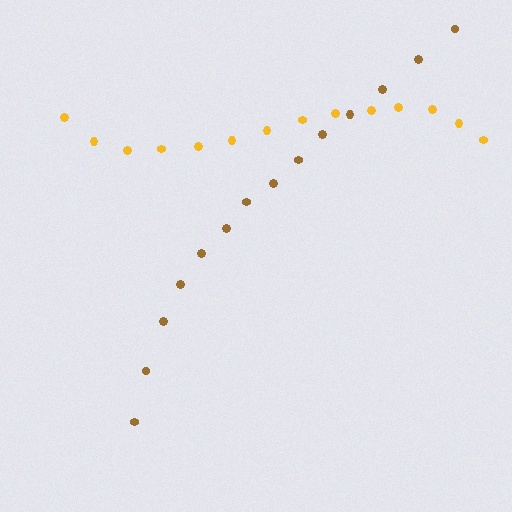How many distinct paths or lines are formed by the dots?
There are 2 distinct paths.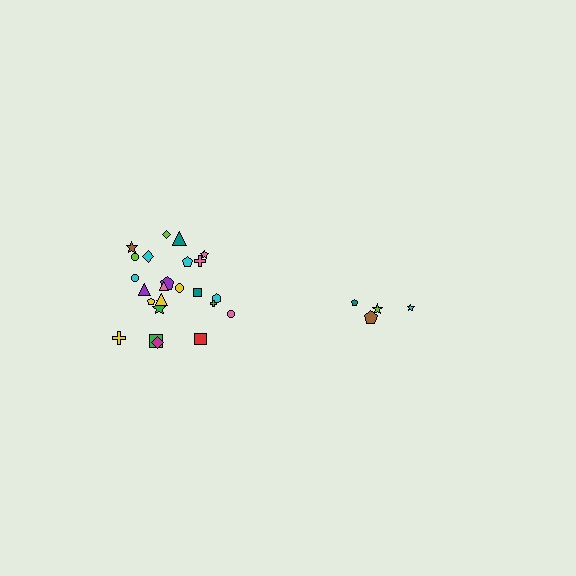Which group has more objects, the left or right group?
The left group.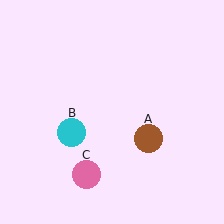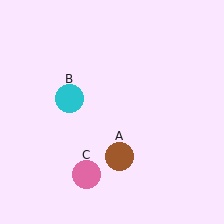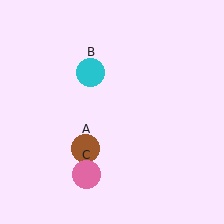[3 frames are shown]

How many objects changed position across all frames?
2 objects changed position: brown circle (object A), cyan circle (object B).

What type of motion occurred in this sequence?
The brown circle (object A), cyan circle (object B) rotated clockwise around the center of the scene.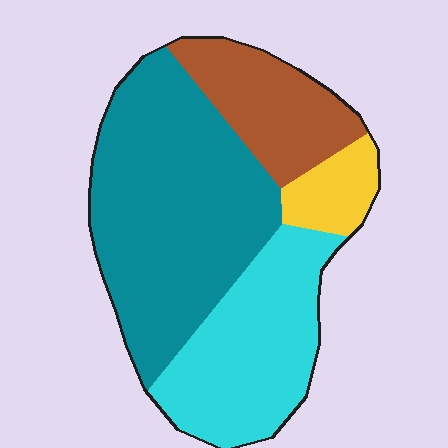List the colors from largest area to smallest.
From largest to smallest: teal, cyan, brown, yellow.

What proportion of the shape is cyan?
Cyan takes up about one quarter (1/4) of the shape.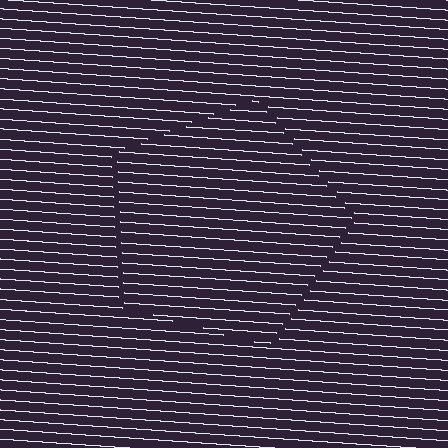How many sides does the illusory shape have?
5 sides — the line-ends trace a pentagon.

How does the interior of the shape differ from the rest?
The interior of the shape contains the same grating, shifted by half a period — the contour is defined by the phase discontinuity where line-ends from the inner and outer gratings abut.